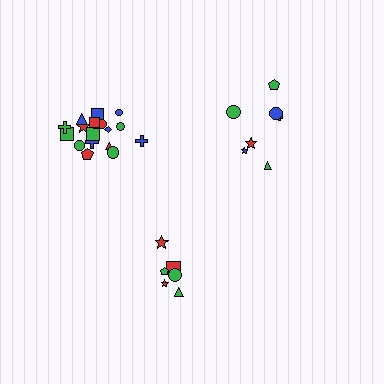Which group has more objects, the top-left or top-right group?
The top-left group.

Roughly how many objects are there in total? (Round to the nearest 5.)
Roughly 30 objects in total.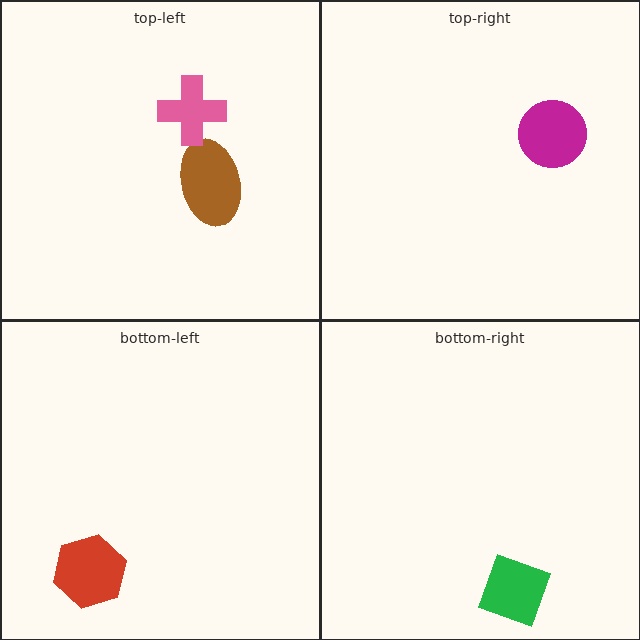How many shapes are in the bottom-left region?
1.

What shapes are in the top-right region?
The magenta circle.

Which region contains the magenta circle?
The top-right region.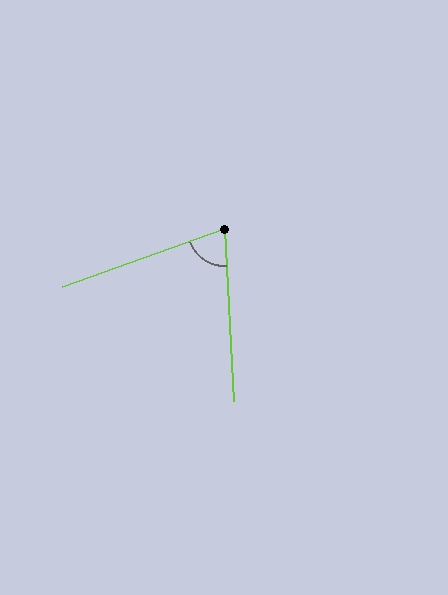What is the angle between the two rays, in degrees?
Approximately 73 degrees.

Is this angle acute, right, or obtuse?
It is acute.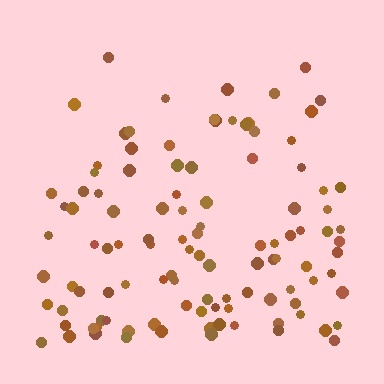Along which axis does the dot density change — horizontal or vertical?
Vertical.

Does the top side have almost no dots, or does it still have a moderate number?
Still a moderate number, just noticeably fewer than the bottom.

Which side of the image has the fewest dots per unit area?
The top.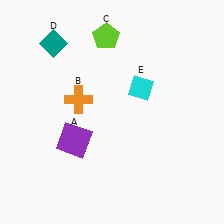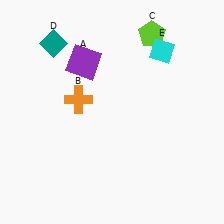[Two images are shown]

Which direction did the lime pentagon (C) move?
The lime pentagon (C) moved right.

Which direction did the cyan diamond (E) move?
The cyan diamond (E) moved up.